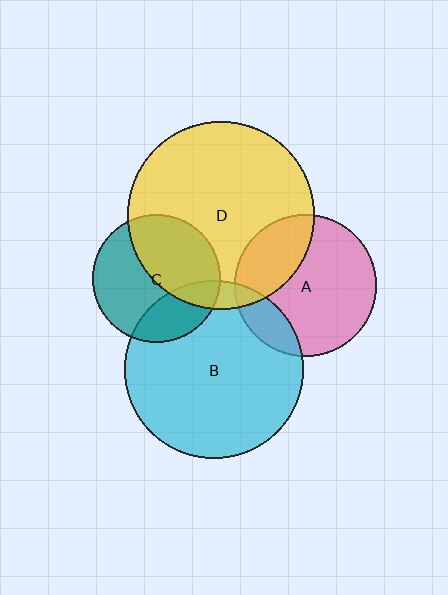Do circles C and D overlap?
Yes.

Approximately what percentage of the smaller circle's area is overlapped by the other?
Approximately 45%.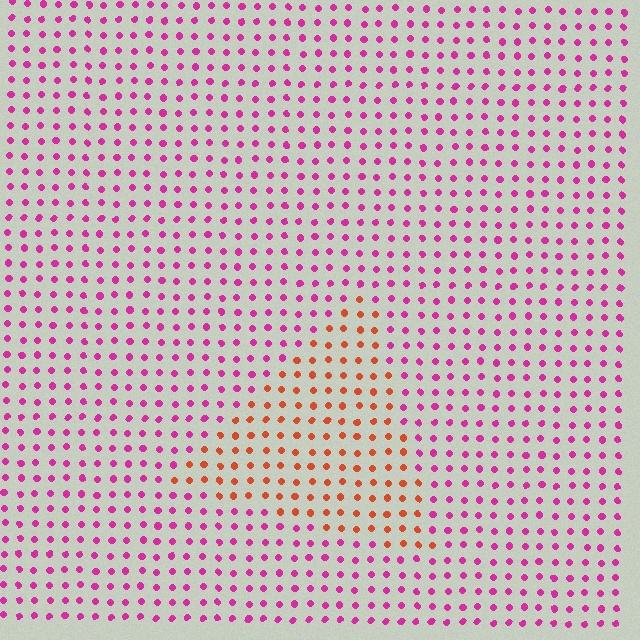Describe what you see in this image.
The image is filled with small magenta elements in a uniform arrangement. A triangle-shaped region is visible where the elements are tinted to a slightly different hue, forming a subtle color boundary.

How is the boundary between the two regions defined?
The boundary is defined purely by a slight shift in hue (about 52 degrees). Spacing, size, and orientation are identical on both sides.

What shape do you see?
I see a triangle.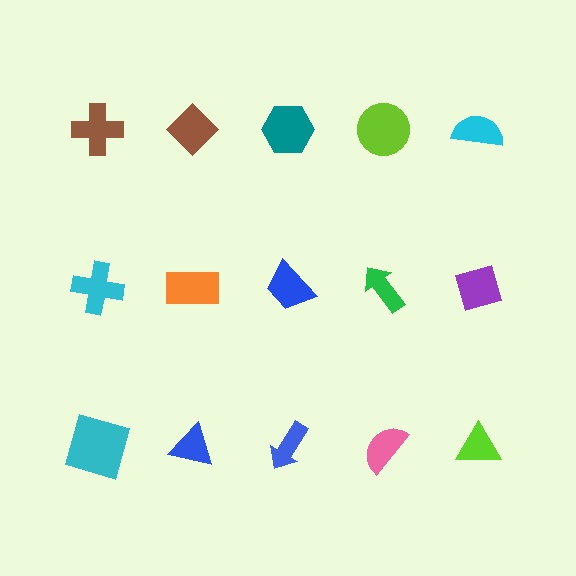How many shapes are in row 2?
5 shapes.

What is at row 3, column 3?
A blue arrow.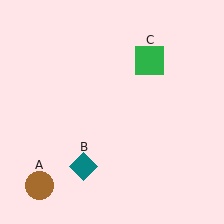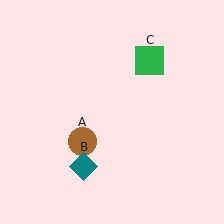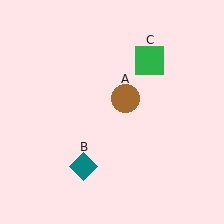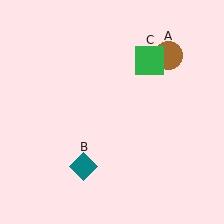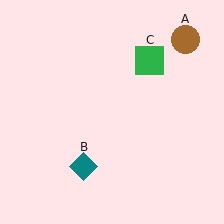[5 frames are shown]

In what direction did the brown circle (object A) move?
The brown circle (object A) moved up and to the right.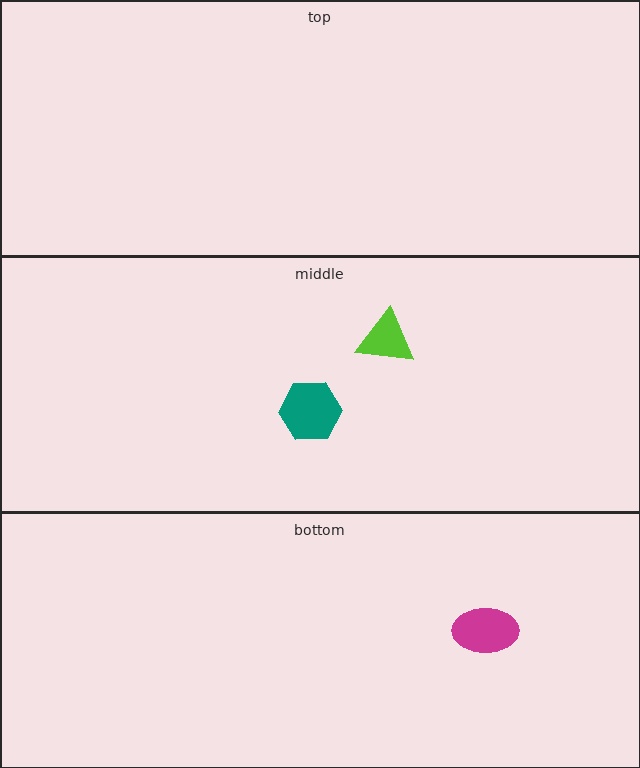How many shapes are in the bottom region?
1.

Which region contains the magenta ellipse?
The bottom region.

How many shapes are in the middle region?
2.